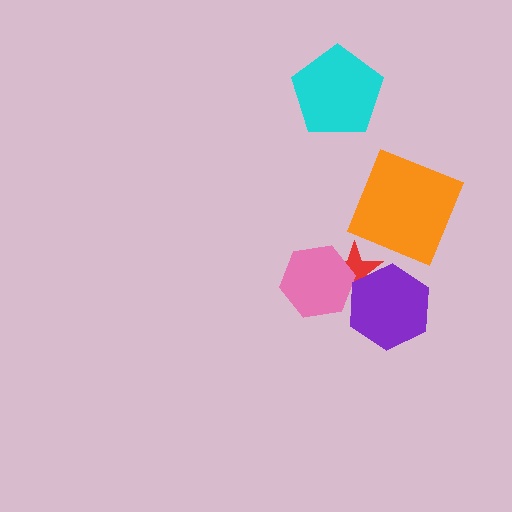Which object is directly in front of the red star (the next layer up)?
The pink hexagon is directly in front of the red star.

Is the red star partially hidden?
Yes, it is partially covered by another shape.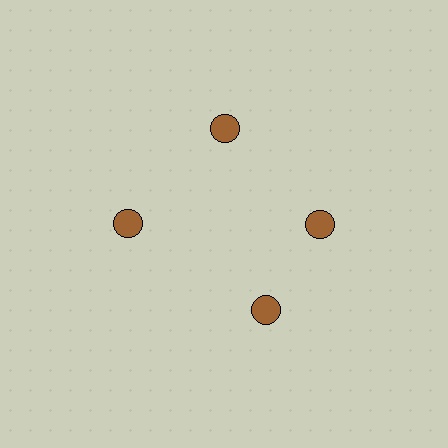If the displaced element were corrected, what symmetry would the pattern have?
It would have 4-fold rotational symmetry — the pattern would map onto itself every 90 degrees.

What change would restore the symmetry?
The symmetry would be restored by rotating it back into even spacing with its neighbors so that all 4 circles sit at equal angles and equal distance from the center.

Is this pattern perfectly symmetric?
No. The 4 brown circles are arranged in a ring, but one element near the 6 o'clock position is rotated out of alignment along the ring, breaking the 4-fold rotational symmetry.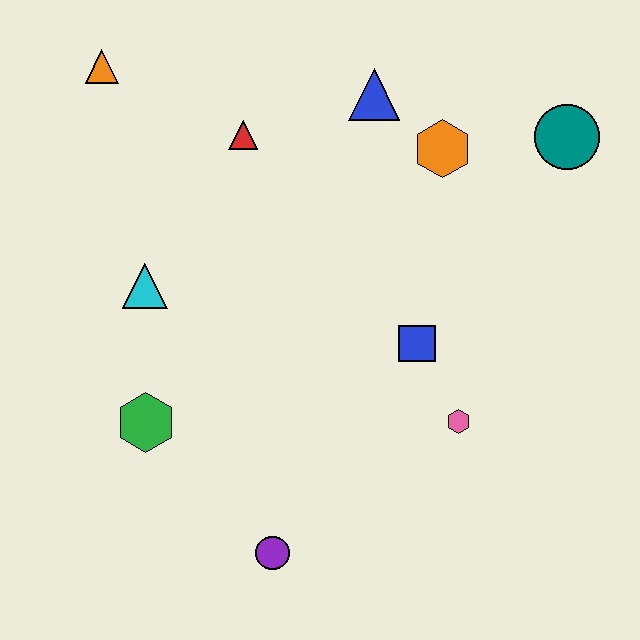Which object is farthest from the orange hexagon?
The purple circle is farthest from the orange hexagon.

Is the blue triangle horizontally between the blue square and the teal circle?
No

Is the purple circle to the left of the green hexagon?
No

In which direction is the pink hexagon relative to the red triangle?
The pink hexagon is below the red triangle.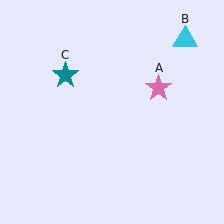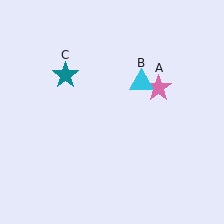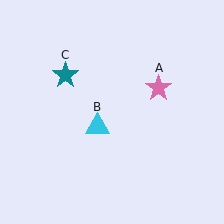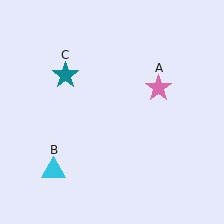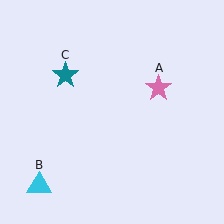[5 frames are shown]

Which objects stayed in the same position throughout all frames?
Pink star (object A) and teal star (object C) remained stationary.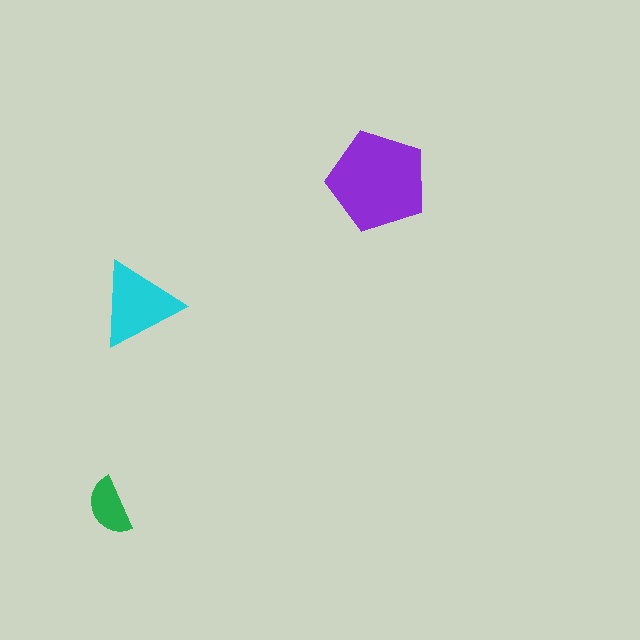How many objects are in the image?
There are 3 objects in the image.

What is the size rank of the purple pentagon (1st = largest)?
1st.